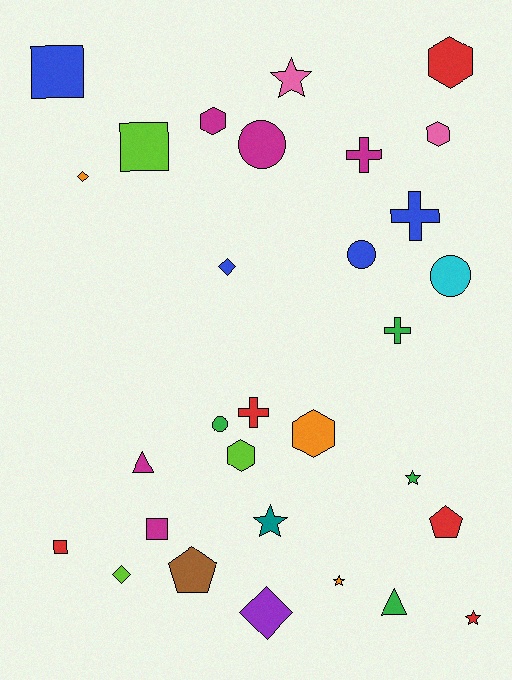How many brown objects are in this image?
There is 1 brown object.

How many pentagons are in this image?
There are 2 pentagons.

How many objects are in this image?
There are 30 objects.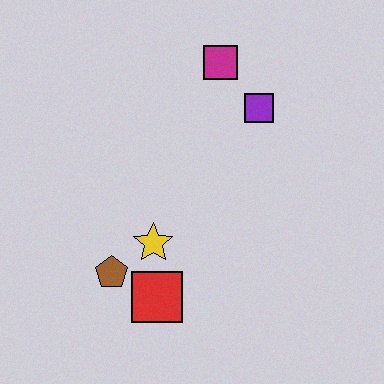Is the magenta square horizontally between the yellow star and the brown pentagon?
No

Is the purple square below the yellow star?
No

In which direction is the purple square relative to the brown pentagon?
The purple square is above the brown pentagon.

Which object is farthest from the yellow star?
The magenta square is farthest from the yellow star.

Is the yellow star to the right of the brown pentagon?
Yes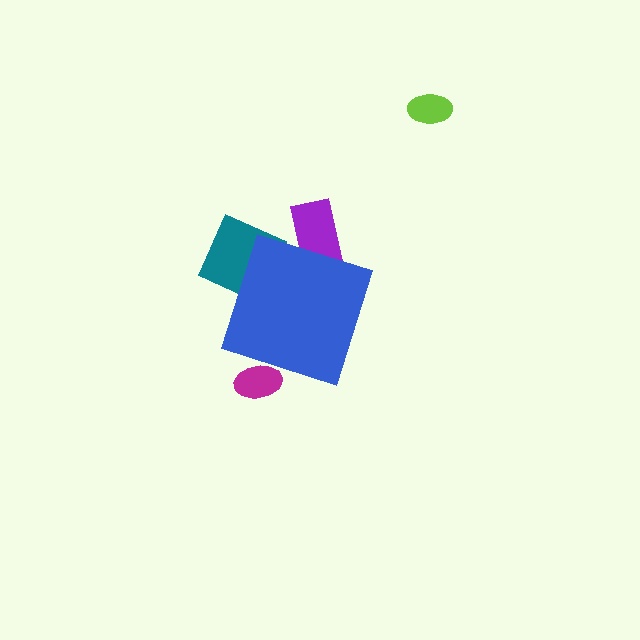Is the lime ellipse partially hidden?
No, the lime ellipse is fully visible.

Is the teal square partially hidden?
Yes, the teal square is partially hidden behind the blue diamond.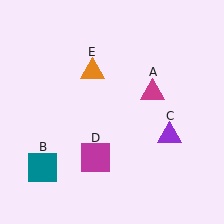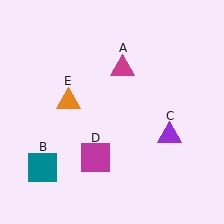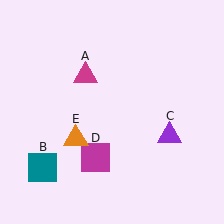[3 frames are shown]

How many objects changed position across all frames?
2 objects changed position: magenta triangle (object A), orange triangle (object E).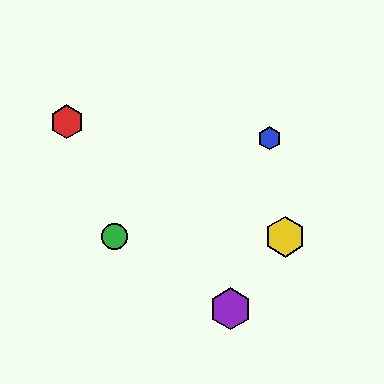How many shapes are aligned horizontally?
2 shapes (the green circle, the yellow hexagon) are aligned horizontally.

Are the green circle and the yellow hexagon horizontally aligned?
Yes, both are at y≈237.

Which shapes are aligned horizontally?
The green circle, the yellow hexagon are aligned horizontally.